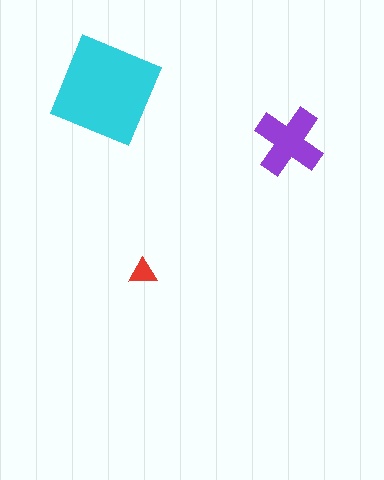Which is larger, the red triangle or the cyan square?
The cyan square.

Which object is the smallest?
The red triangle.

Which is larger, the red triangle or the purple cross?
The purple cross.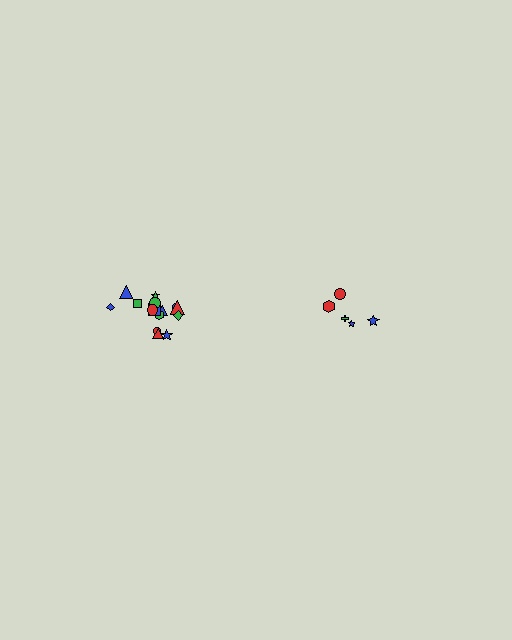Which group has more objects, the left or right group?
The left group.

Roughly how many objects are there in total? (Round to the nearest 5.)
Roughly 20 objects in total.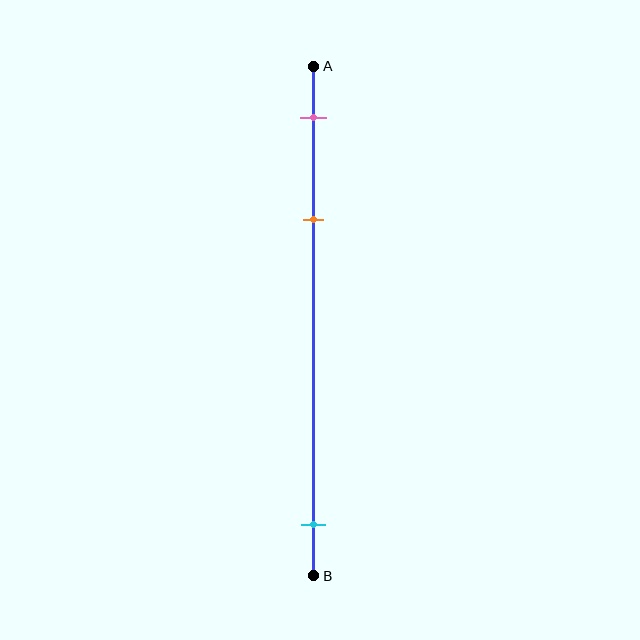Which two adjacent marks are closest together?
The pink and orange marks are the closest adjacent pair.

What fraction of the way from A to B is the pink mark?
The pink mark is approximately 10% (0.1) of the way from A to B.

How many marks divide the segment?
There are 3 marks dividing the segment.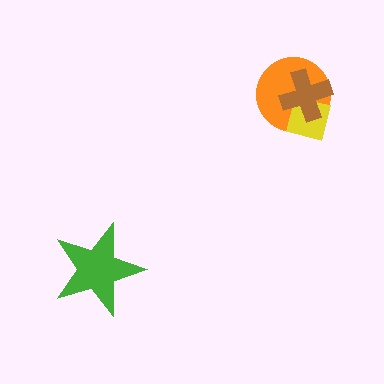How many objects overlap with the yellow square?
2 objects overlap with the yellow square.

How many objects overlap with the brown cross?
2 objects overlap with the brown cross.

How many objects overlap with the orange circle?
2 objects overlap with the orange circle.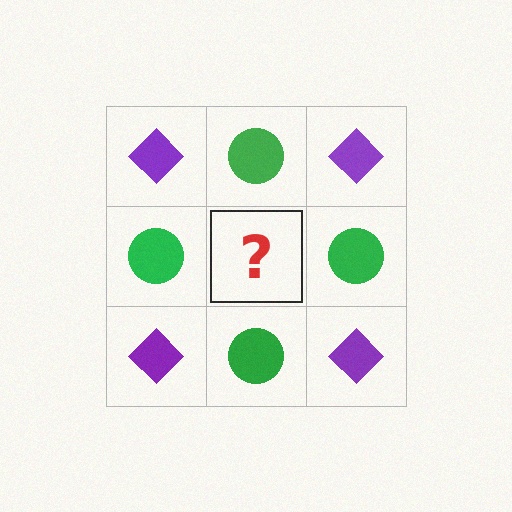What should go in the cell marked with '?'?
The missing cell should contain a purple diamond.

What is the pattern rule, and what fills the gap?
The rule is that it alternates purple diamond and green circle in a checkerboard pattern. The gap should be filled with a purple diamond.